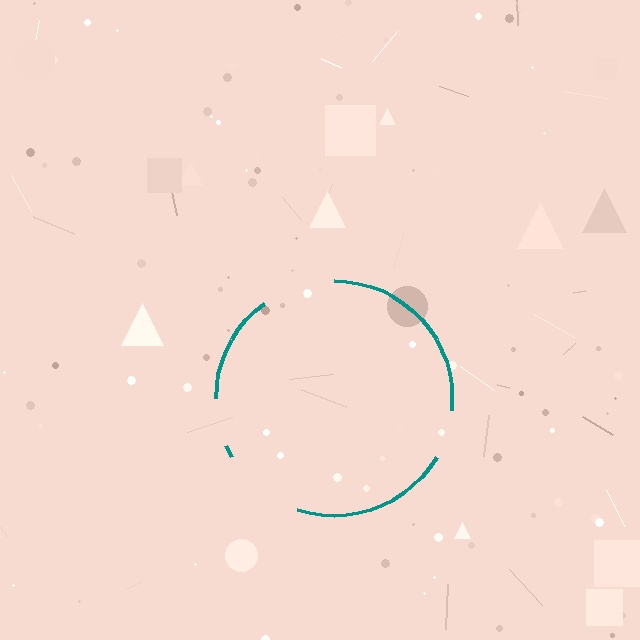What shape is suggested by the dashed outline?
The dashed outline suggests a circle.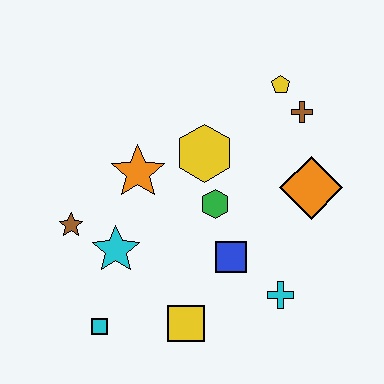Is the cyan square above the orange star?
No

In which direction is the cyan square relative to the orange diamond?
The cyan square is to the left of the orange diamond.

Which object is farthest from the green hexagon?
The cyan square is farthest from the green hexagon.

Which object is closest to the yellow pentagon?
The brown cross is closest to the yellow pentagon.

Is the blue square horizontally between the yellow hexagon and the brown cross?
Yes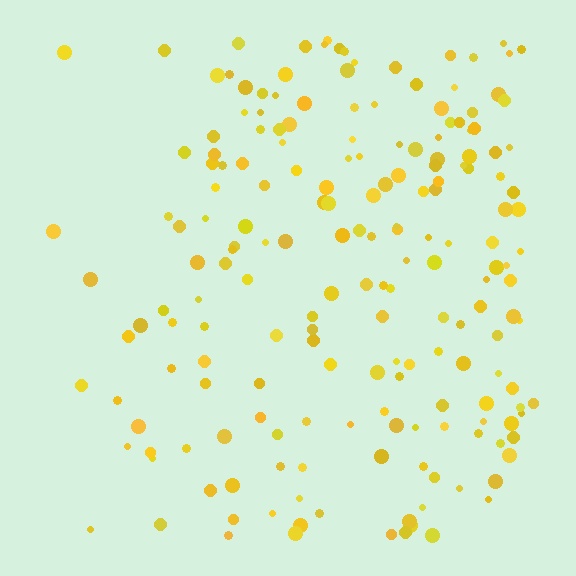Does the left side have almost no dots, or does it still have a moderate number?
Still a moderate number, just noticeably fewer than the right.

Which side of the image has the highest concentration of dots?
The right.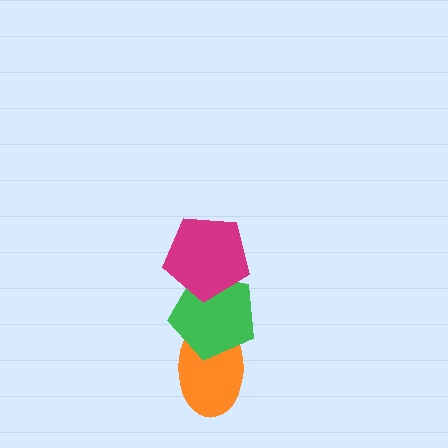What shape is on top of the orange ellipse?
The green pentagon is on top of the orange ellipse.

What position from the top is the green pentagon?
The green pentagon is 2nd from the top.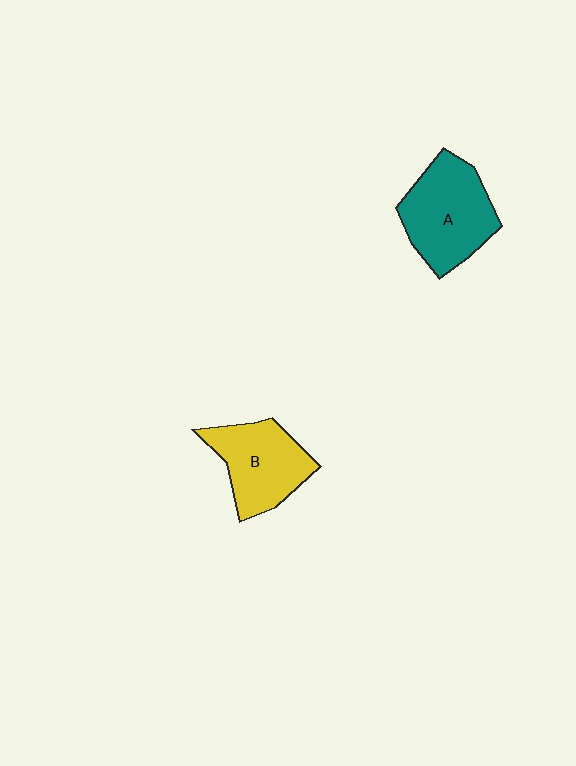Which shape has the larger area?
Shape A (teal).